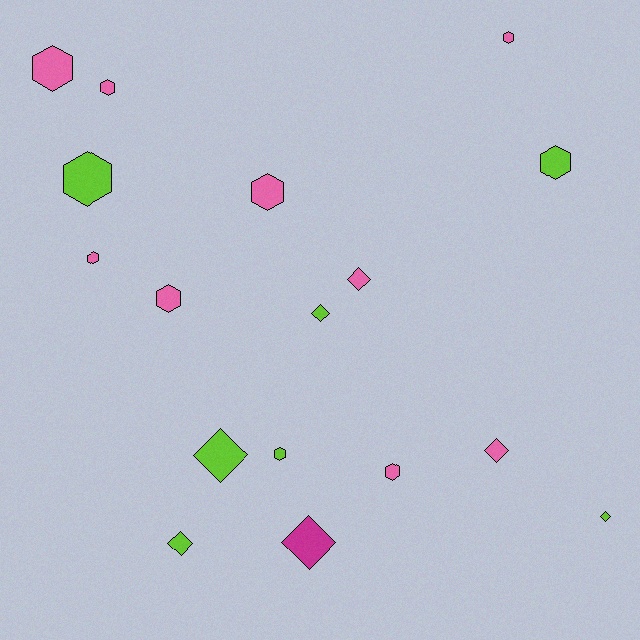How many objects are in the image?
There are 17 objects.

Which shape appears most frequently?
Hexagon, with 10 objects.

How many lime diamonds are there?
There are 4 lime diamonds.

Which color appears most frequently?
Pink, with 9 objects.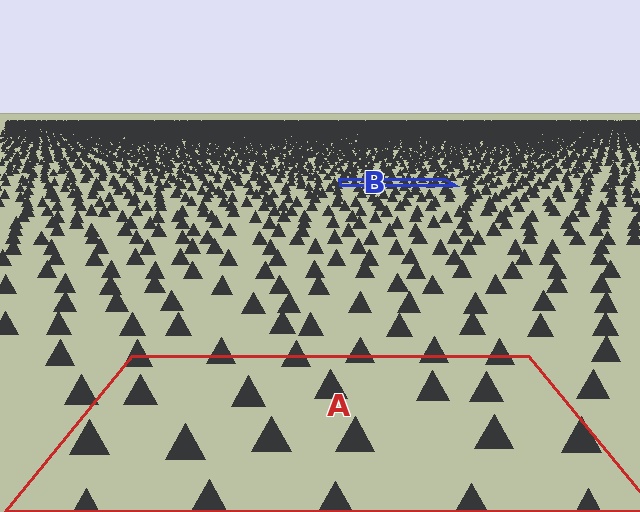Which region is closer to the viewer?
Region A is closer. The texture elements there are larger and more spread out.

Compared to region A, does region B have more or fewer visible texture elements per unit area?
Region B has more texture elements per unit area — they are packed more densely because it is farther away.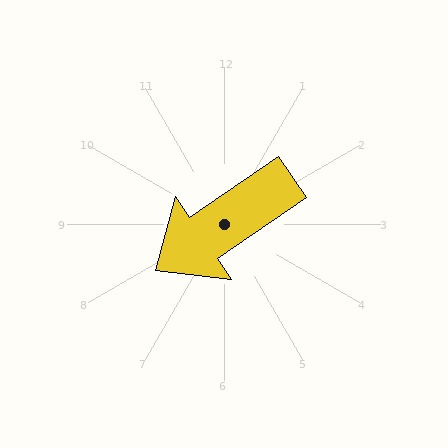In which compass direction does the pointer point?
Southwest.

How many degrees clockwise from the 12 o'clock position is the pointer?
Approximately 236 degrees.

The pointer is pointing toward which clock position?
Roughly 8 o'clock.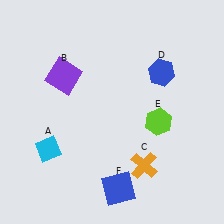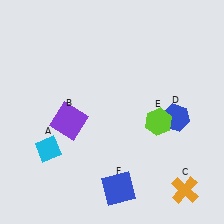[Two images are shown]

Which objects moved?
The objects that moved are: the purple square (B), the orange cross (C), the blue hexagon (D).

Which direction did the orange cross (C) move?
The orange cross (C) moved right.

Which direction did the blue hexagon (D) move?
The blue hexagon (D) moved down.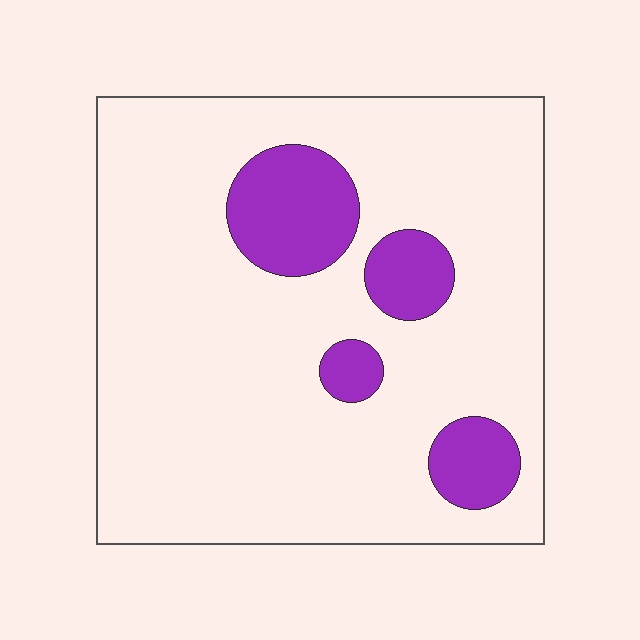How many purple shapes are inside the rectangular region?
4.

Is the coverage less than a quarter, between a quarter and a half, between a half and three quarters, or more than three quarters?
Less than a quarter.